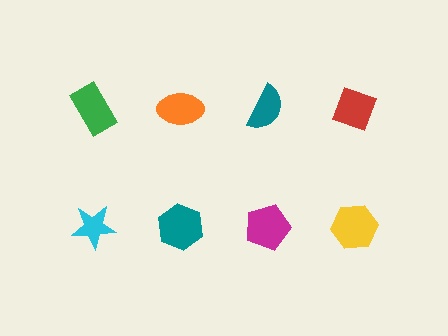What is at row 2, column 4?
A yellow hexagon.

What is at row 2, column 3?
A magenta pentagon.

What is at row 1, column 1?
A green rectangle.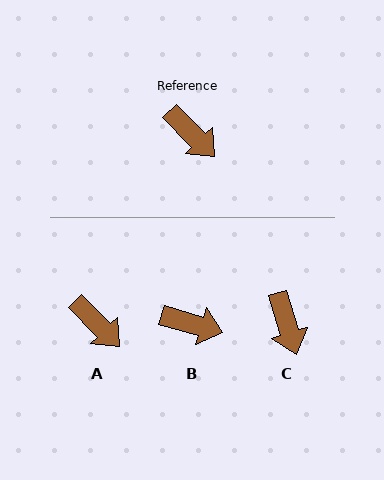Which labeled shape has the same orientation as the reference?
A.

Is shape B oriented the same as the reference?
No, it is off by about 30 degrees.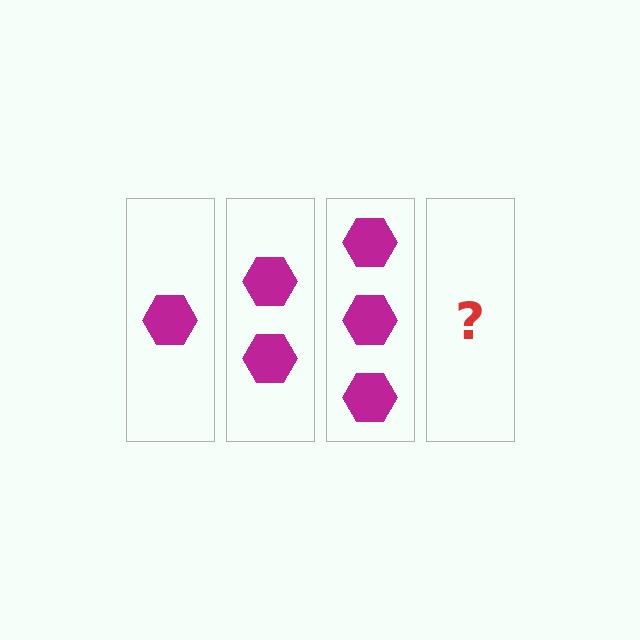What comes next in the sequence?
The next element should be 4 hexagons.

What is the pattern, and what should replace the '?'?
The pattern is that each step adds one more hexagon. The '?' should be 4 hexagons.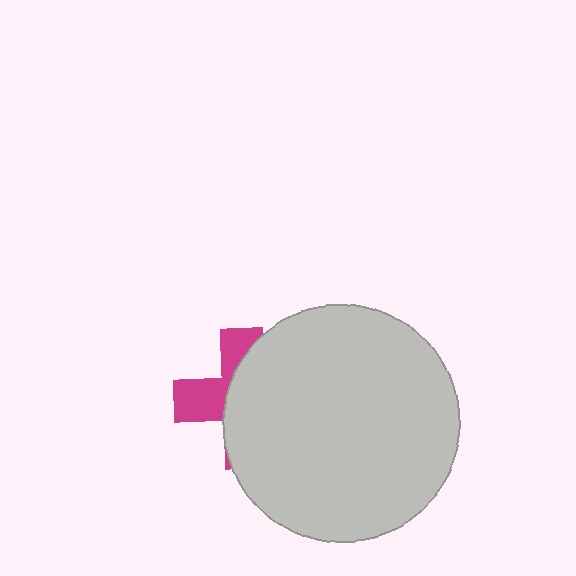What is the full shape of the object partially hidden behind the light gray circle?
The partially hidden object is a magenta cross.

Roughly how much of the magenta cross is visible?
A small part of it is visible (roughly 35%).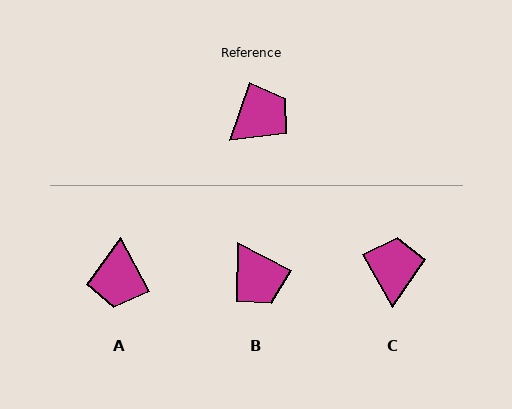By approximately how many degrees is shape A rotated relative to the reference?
Approximately 133 degrees clockwise.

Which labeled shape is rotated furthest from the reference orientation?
A, about 133 degrees away.